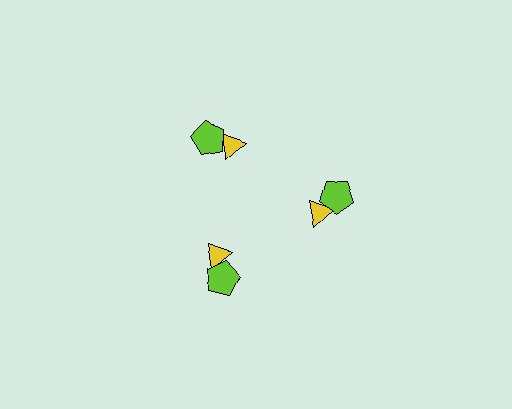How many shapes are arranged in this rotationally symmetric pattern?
There are 6 shapes, arranged in 3 groups of 2.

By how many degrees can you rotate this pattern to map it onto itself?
The pattern maps onto itself every 120 degrees of rotation.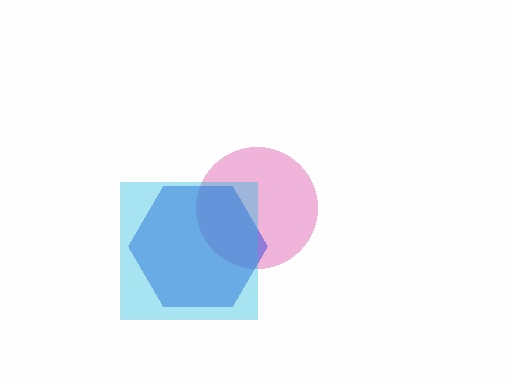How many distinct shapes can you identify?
There are 3 distinct shapes: a pink circle, a blue hexagon, a cyan square.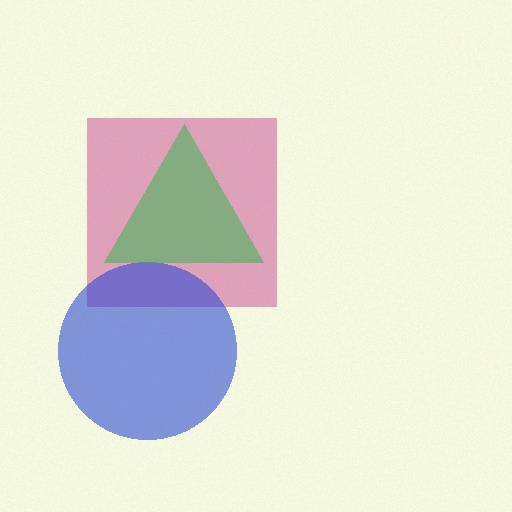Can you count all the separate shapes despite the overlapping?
Yes, there are 3 separate shapes.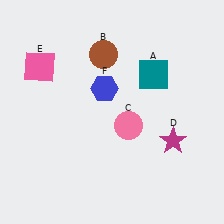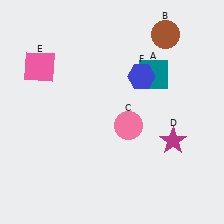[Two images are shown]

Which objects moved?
The objects that moved are: the brown circle (B), the blue hexagon (F).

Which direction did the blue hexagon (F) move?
The blue hexagon (F) moved right.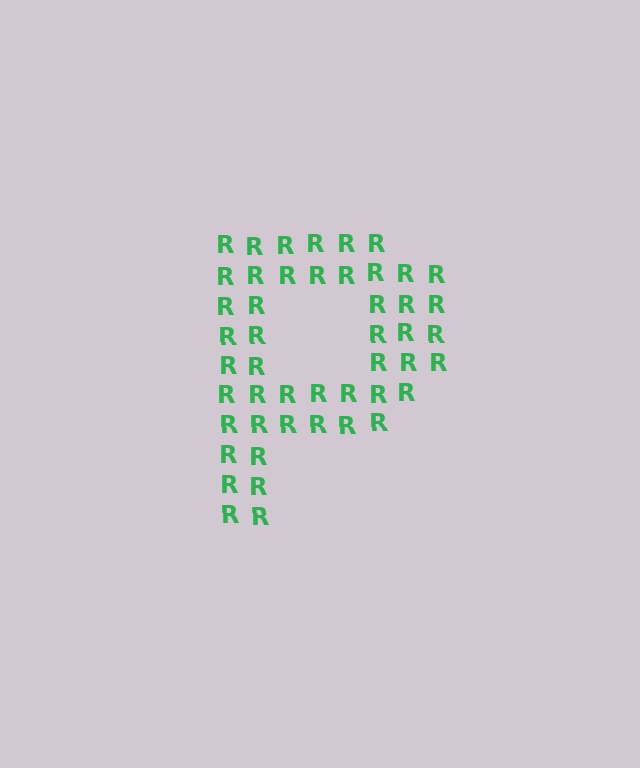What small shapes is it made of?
It is made of small letter R's.